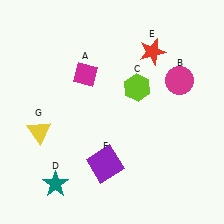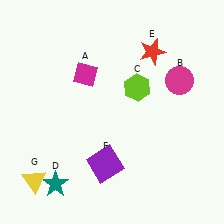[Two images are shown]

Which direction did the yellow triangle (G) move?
The yellow triangle (G) moved down.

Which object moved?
The yellow triangle (G) moved down.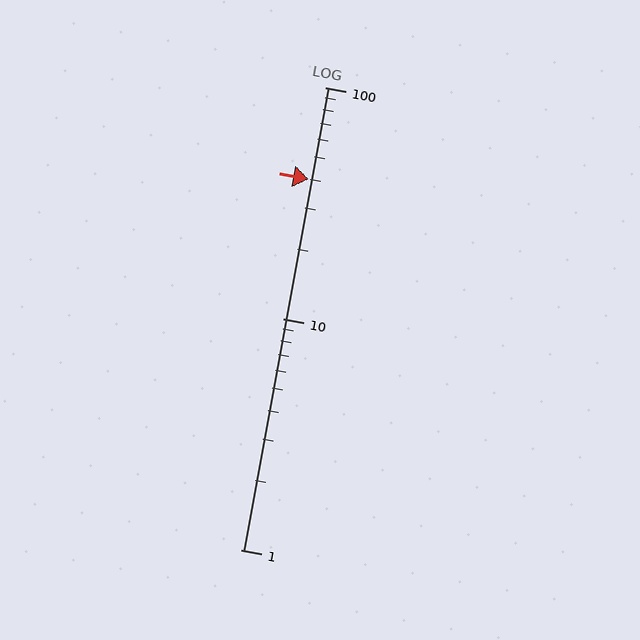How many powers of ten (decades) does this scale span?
The scale spans 2 decades, from 1 to 100.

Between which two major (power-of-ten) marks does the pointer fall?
The pointer is between 10 and 100.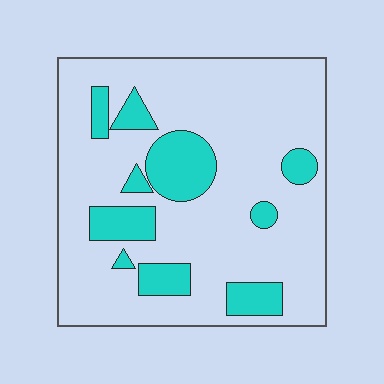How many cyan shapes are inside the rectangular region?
10.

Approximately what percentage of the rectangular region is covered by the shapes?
Approximately 20%.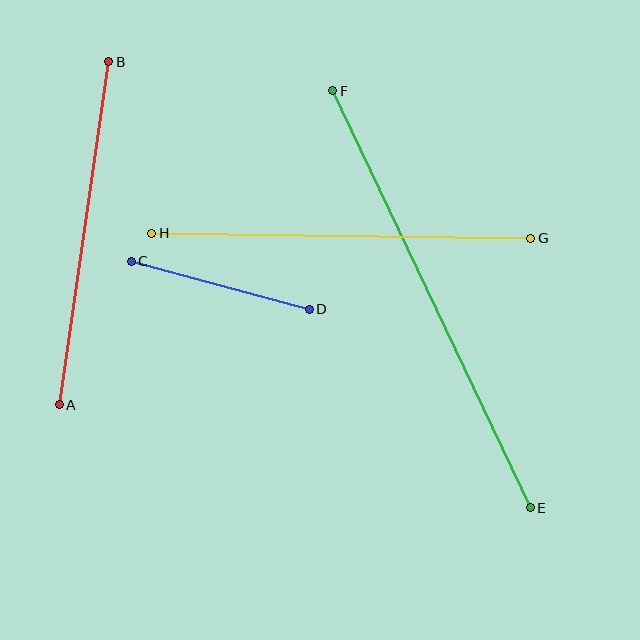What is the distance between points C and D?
The distance is approximately 184 pixels.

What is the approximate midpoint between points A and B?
The midpoint is at approximately (84, 233) pixels.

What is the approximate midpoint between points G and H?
The midpoint is at approximately (341, 236) pixels.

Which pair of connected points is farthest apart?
Points E and F are farthest apart.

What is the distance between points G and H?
The distance is approximately 379 pixels.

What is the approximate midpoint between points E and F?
The midpoint is at approximately (432, 299) pixels.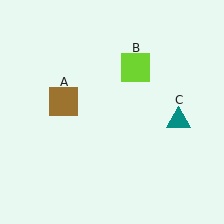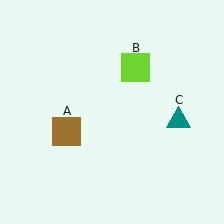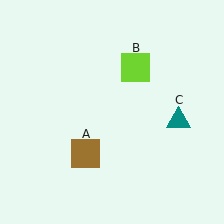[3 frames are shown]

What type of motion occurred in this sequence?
The brown square (object A) rotated counterclockwise around the center of the scene.